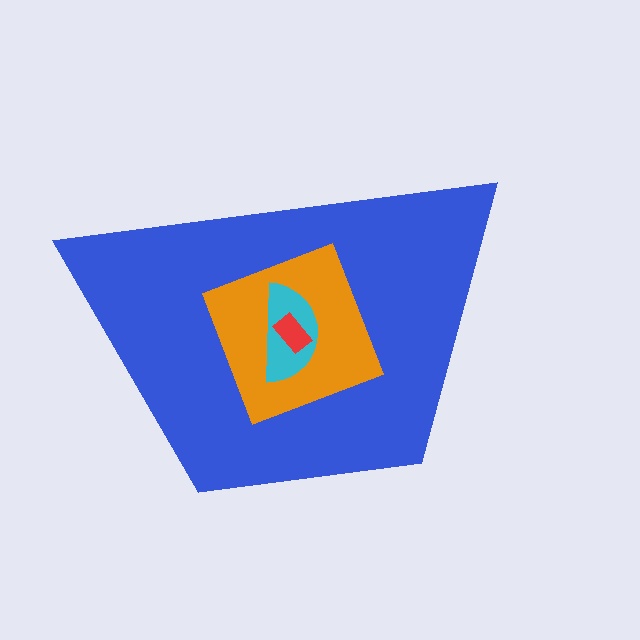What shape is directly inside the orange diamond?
The cyan semicircle.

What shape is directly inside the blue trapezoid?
The orange diamond.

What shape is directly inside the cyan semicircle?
The red rectangle.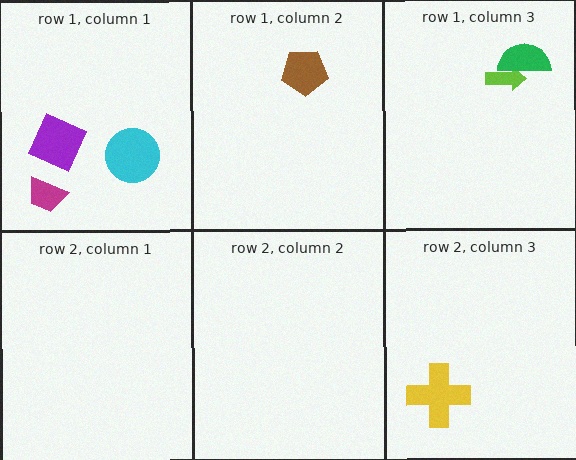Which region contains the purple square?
The row 1, column 1 region.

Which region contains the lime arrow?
The row 1, column 3 region.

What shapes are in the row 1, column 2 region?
The brown pentagon.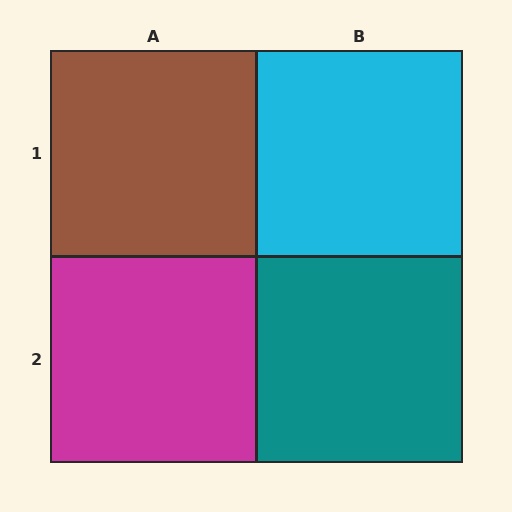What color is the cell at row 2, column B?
Teal.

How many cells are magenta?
1 cell is magenta.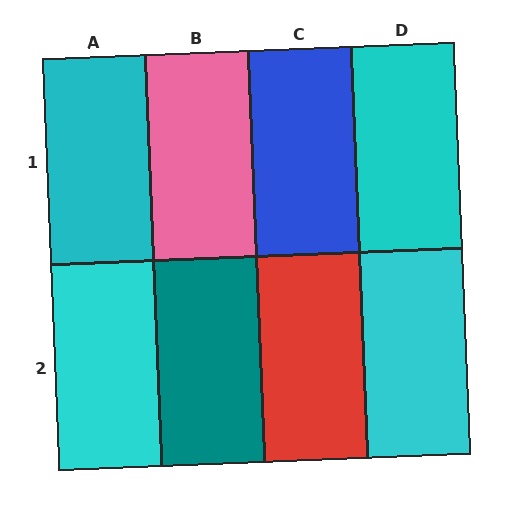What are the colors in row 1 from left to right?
Cyan, pink, blue, cyan.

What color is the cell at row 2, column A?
Cyan.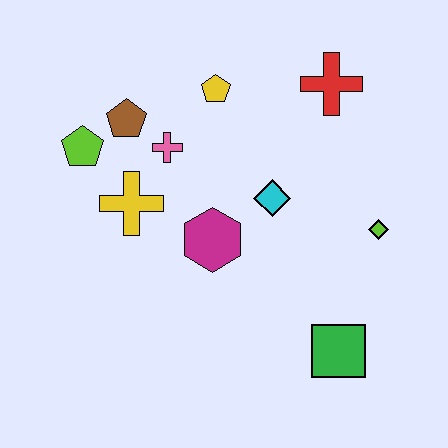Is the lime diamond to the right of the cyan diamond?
Yes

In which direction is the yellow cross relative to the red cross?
The yellow cross is to the left of the red cross.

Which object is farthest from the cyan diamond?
The lime pentagon is farthest from the cyan diamond.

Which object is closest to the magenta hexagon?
The cyan diamond is closest to the magenta hexagon.